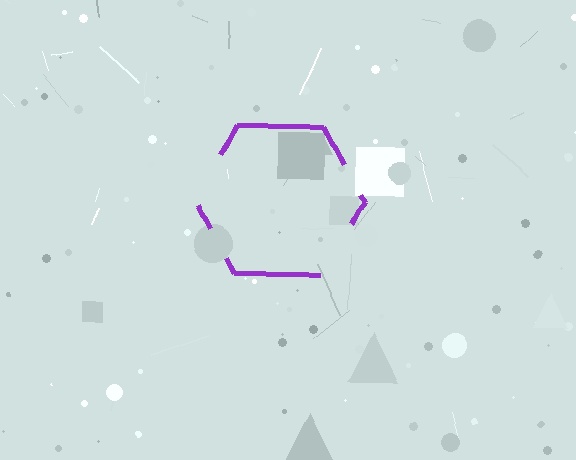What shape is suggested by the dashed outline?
The dashed outline suggests a hexagon.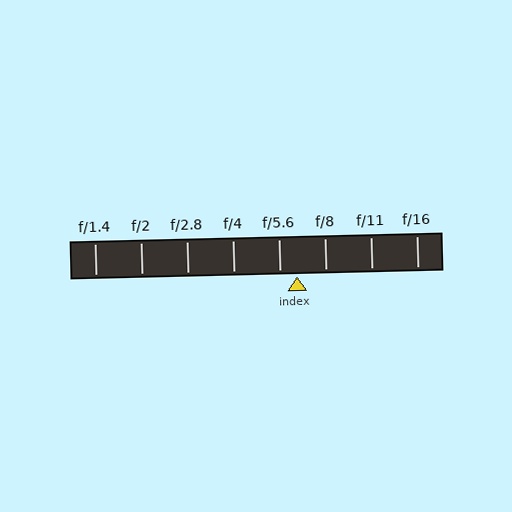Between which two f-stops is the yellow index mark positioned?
The index mark is between f/5.6 and f/8.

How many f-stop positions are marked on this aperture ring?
There are 8 f-stop positions marked.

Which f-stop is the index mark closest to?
The index mark is closest to f/5.6.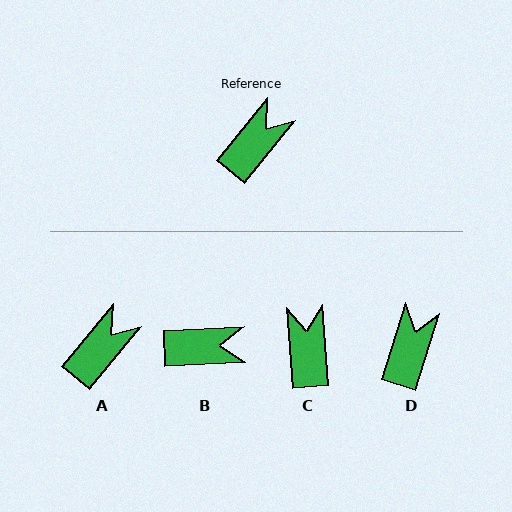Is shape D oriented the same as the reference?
No, it is off by about 22 degrees.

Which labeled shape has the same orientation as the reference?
A.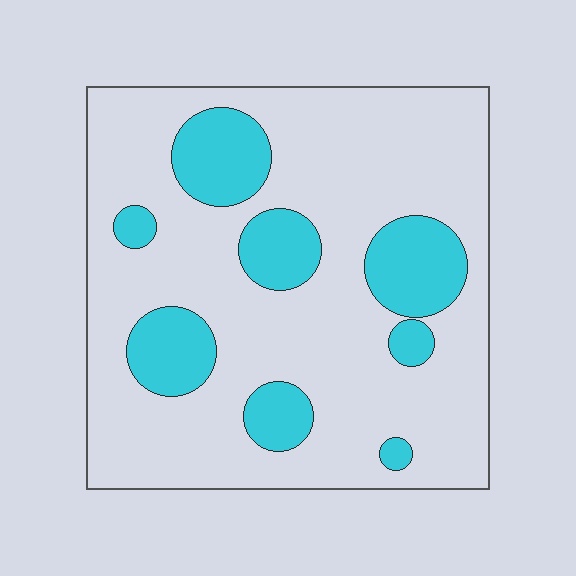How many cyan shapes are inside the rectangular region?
8.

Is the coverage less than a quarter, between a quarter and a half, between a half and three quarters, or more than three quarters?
Less than a quarter.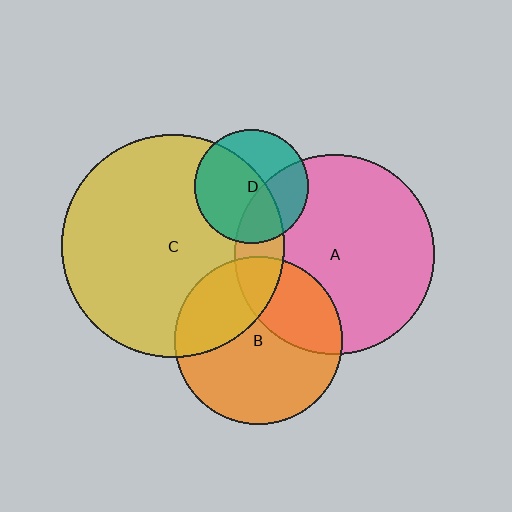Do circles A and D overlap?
Yes.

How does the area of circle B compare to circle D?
Approximately 2.2 times.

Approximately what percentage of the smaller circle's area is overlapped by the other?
Approximately 35%.